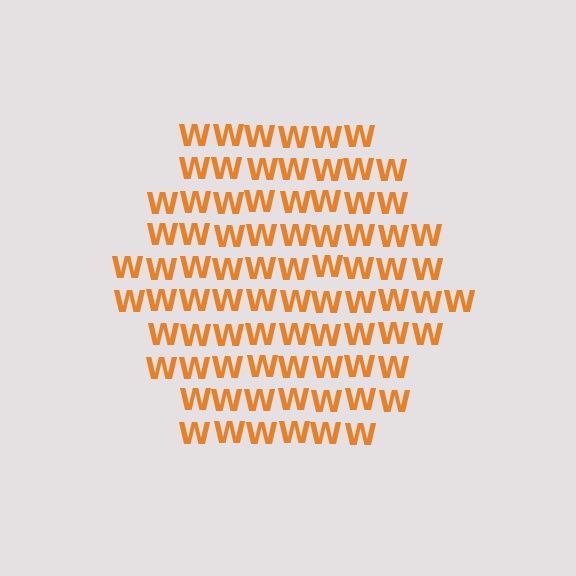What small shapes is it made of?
It is made of small letter W's.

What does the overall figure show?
The overall figure shows a hexagon.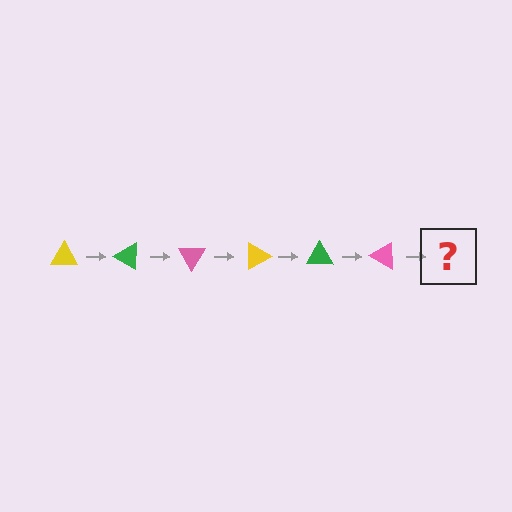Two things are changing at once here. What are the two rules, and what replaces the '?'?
The two rules are that it rotates 30 degrees each step and the color cycles through yellow, green, and pink. The '?' should be a yellow triangle, rotated 180 degrees from the start.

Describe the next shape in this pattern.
It should be a yellow triangle, rotated 180 degrees from the start.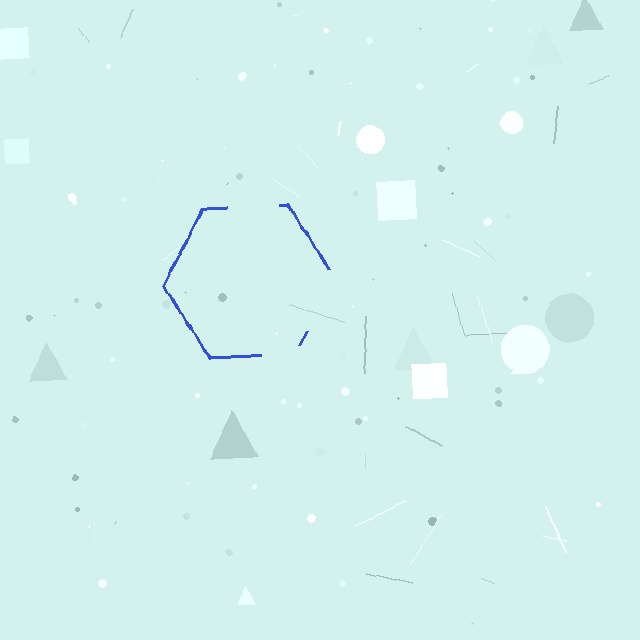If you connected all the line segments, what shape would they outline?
They would outline a hexagon.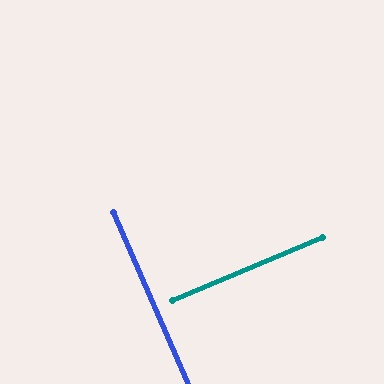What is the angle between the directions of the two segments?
Approximately 89 degrees.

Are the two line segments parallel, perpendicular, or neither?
Perpendicular — they meet at approximately 89°.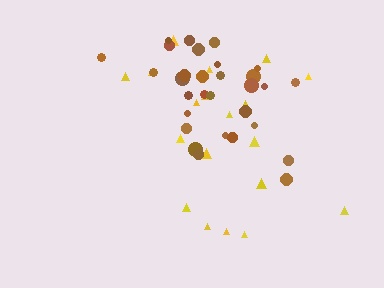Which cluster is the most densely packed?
Brown.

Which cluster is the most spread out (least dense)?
Yellow.